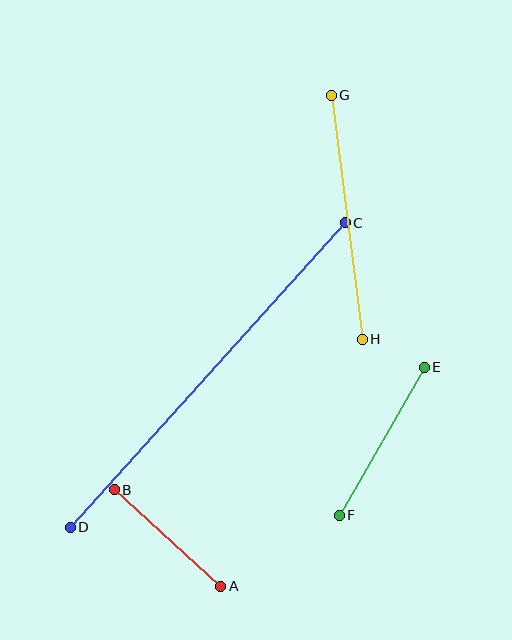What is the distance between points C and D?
The distance is approximately 410 pixels.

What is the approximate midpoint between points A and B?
The midpoint is at approximately (167, 538) pixels.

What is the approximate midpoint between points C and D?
The midpoint is at approximately (208, 375) pixels.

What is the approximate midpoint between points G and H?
The midpoint is at approximately (347, 217) pixels.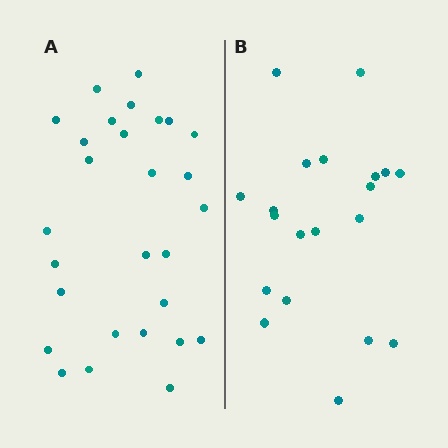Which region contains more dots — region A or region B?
Region A (the left region) has more dots.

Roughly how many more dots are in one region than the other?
Region A has roughly 8 or so more dots than region B.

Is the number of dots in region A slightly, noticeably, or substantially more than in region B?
Region A has noticeably more, but not dramatically so. The ratio is roughly 1.4 to 1.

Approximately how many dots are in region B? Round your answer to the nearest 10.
About 20 dots.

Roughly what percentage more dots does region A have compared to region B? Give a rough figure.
About 40% more.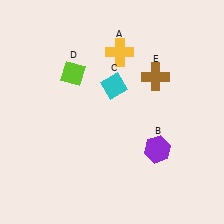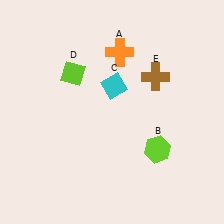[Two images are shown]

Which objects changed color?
A changed from yellow to orange. B changed from purple to lime.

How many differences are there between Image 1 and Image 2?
There are 2 differences between the two images.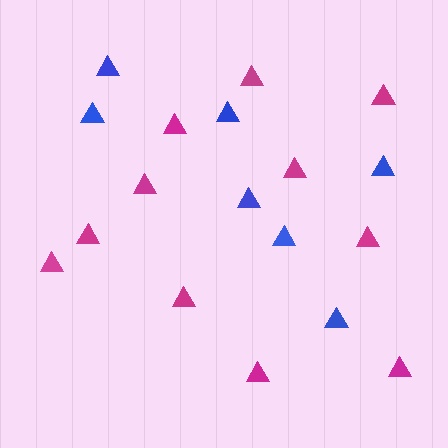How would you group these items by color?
There are 2 groups: one group of magenta triangles (11) and one group of blue triangles (7).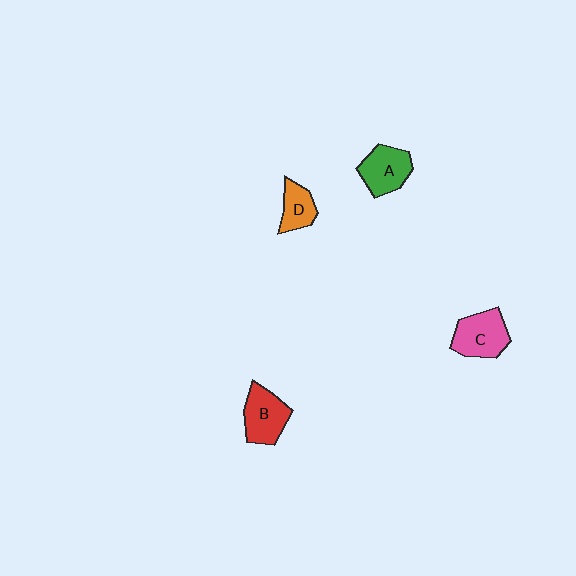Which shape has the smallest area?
Shape D (orange).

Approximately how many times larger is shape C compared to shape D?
Approximately 1.6 times.